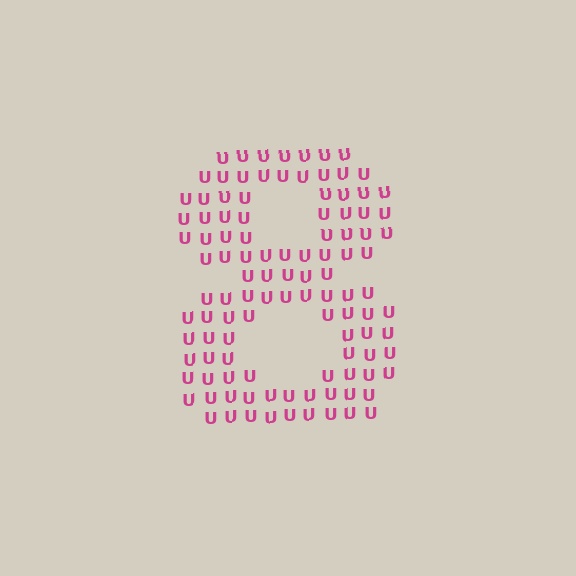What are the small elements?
The small elements are letter U's.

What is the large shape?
The large shape is the digit 8.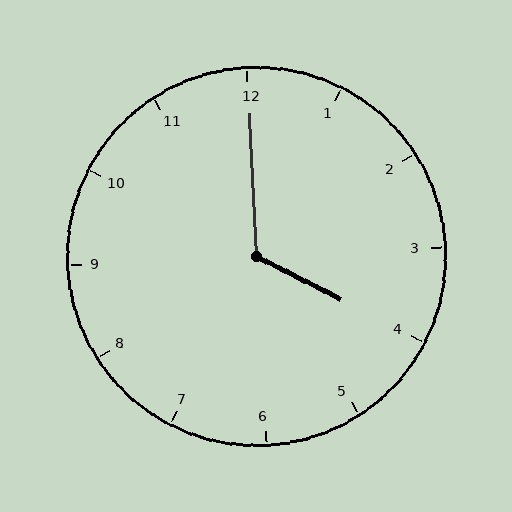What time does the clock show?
4:00.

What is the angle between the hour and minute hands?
Approximately 120 degrees.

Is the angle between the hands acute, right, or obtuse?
It is obtuse.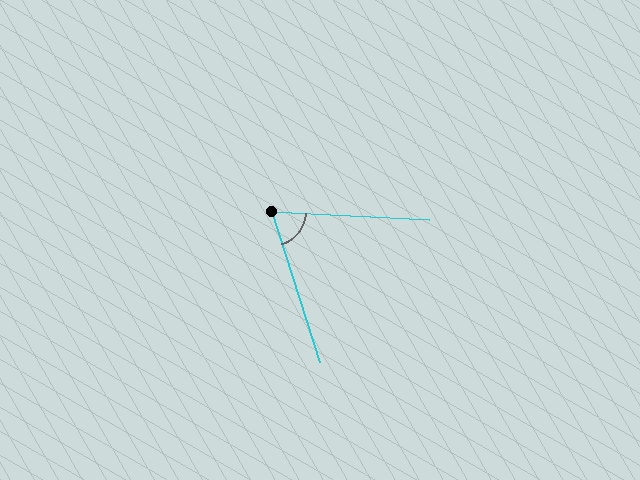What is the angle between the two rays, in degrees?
Approximately 69 degrees.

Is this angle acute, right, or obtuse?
It is acute.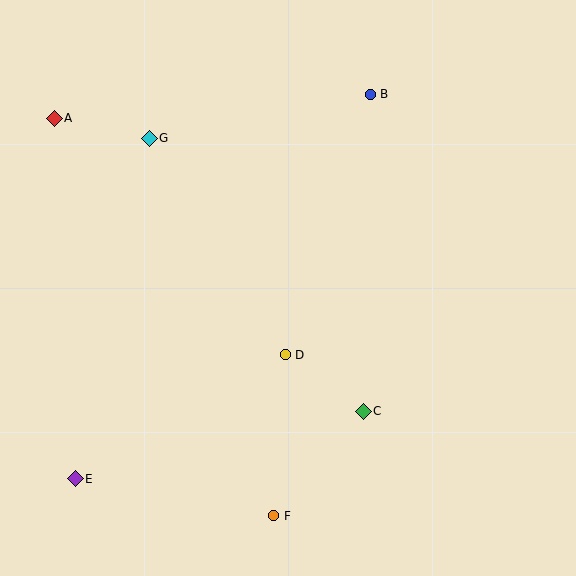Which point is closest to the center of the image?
Point D at (285, 355) is closest to the center.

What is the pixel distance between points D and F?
The distance between D and F is 161 pixels.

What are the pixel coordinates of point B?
Point B is at (370, 94).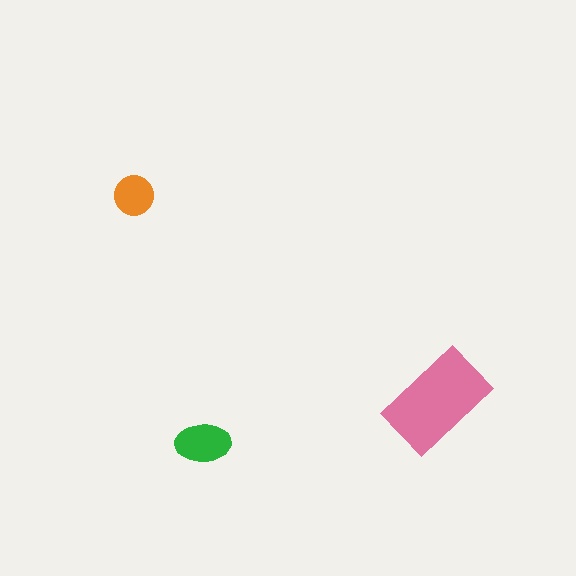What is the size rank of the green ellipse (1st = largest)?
2nd.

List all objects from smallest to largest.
The orange circle, the green ellipse, the pink rectangle.